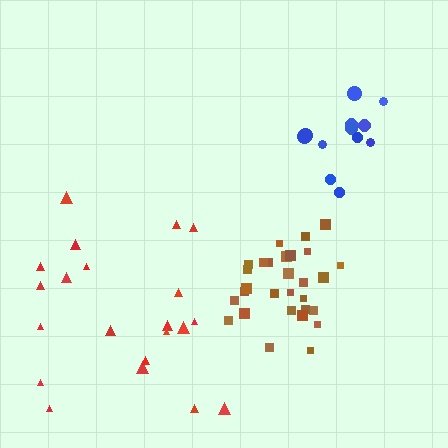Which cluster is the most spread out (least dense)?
Red.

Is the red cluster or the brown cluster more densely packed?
Brown.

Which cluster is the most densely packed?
Brown.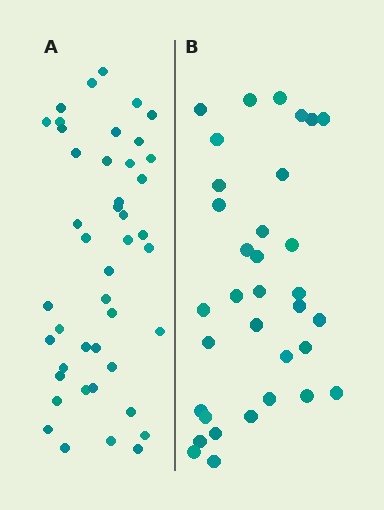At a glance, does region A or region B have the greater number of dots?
Region A (the left region) has more dots.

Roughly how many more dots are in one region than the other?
Region A has roughly 10 or so more dots than region B.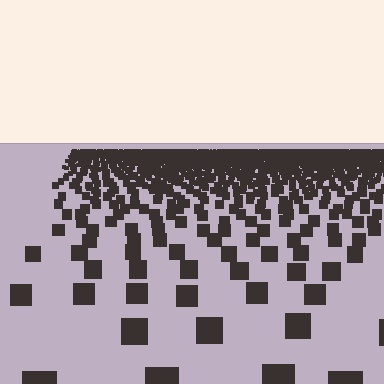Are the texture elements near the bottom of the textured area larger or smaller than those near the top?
Larger. Near the bottom, elements are closer to the viewer and appear at a bigger on-screen size.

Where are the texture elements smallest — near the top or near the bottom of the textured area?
Near the top.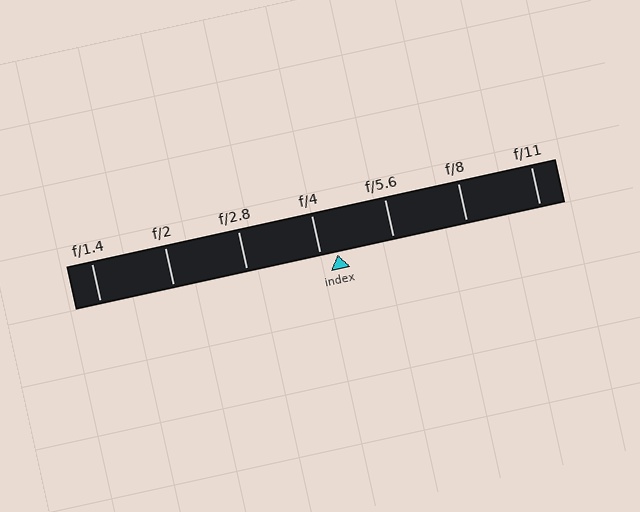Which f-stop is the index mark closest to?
The index mark is closest to f/4.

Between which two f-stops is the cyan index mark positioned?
The index mark is between f/4 and f/5.6.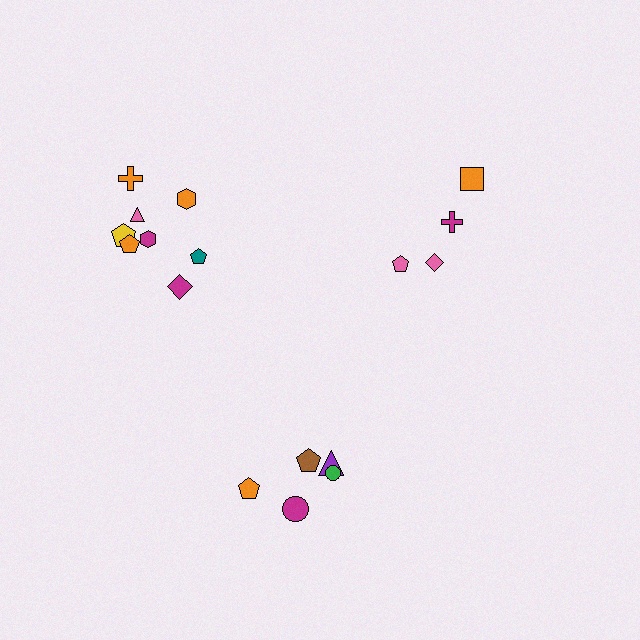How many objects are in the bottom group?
There are 5 objects.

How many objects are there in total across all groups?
There are 17 objects.